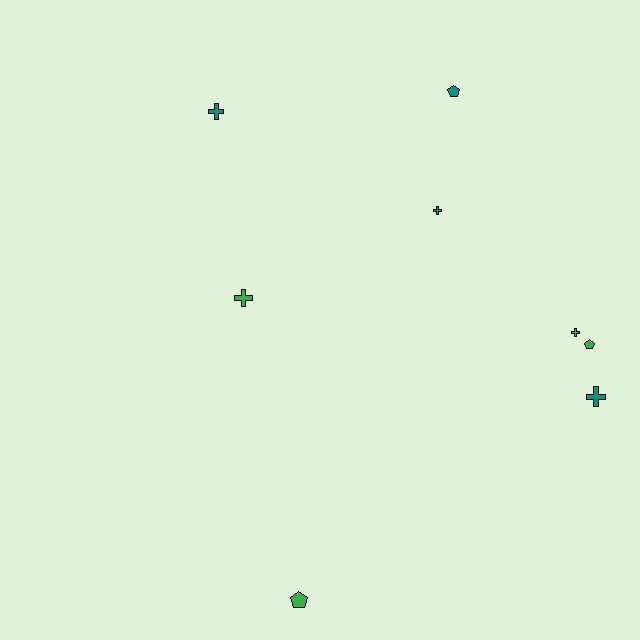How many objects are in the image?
There are 8 objects.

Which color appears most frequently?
Teal, with 4 objects.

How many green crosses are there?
There are 2 green crosses.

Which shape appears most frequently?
Cross, with 5 objects.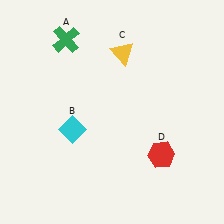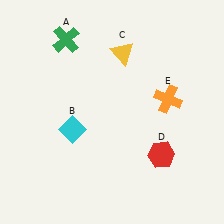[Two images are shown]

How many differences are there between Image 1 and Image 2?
There is 1 difference between the two images.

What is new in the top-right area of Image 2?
An orange cross (E) was added in the top-right area of Image 2.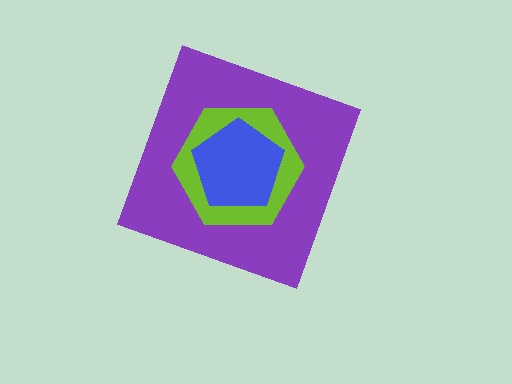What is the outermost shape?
The purple diamond.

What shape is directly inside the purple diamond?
The lime hexagon.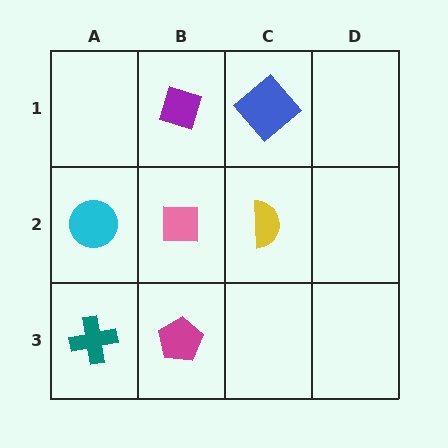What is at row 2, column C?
A yellow semicircle.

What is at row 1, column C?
A blue diamond.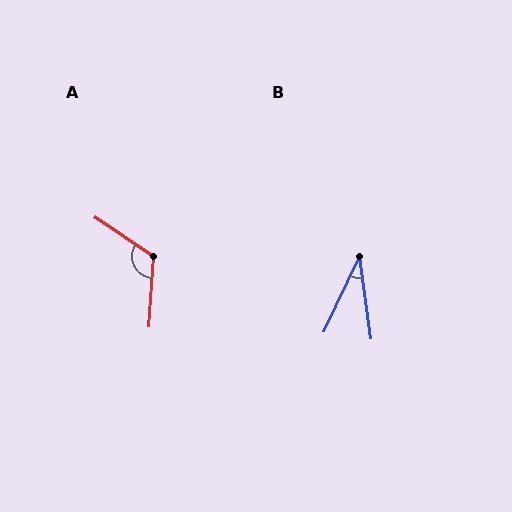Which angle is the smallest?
B, at approximately 33 degrees.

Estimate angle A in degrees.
Approximately 120 degrees.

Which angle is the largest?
A, at approximately 120 degrees.